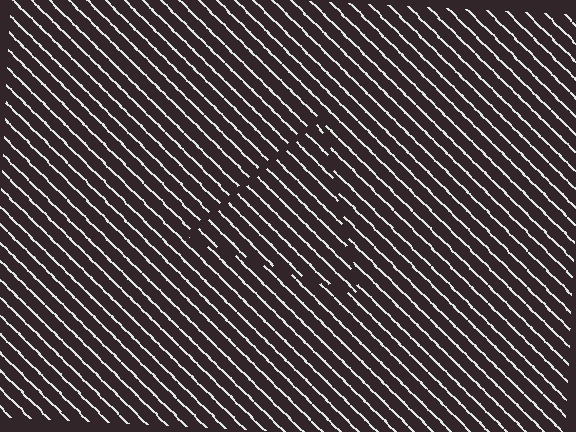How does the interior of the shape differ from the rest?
The interior of the shape contains the same grating, shifted by half a period — the contour is defined by the phase discontinuity where line-ends from the inner and outer gratings abut.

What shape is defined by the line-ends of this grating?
An illusory triangle. The interior of the shape contains the same grating, shifted by half a period — the contour is defined by the phase discontinuity where line-ends from the inner and outer gratings abut.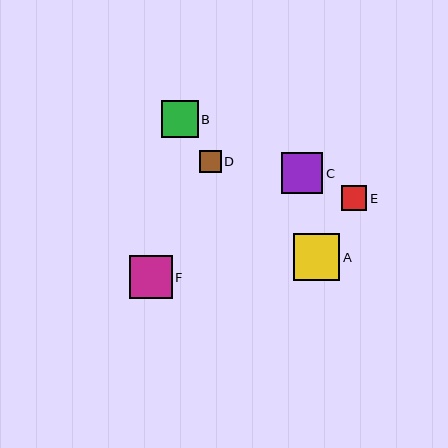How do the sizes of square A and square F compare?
Square A and square F are approximately the same size.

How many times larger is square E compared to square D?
Square E is approximately 1.1 times the size of square D.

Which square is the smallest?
Square D is the smallest with a size of approximately 22 pixels.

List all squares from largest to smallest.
From largest to smallest: A, F, C, B, E, D.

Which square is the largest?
Square A is the largest with a size of approximately 46 pixels.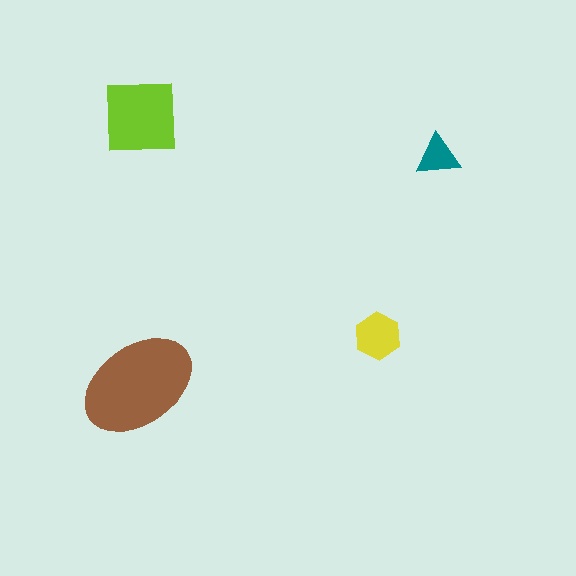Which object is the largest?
The brown ellipse.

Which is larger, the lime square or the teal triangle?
The lime square.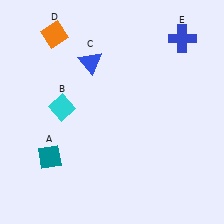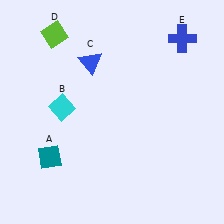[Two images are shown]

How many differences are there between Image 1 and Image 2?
There is 1 difference between the two images.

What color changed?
The diamond (D) changed from orange in Image 1 to lime in Image 2.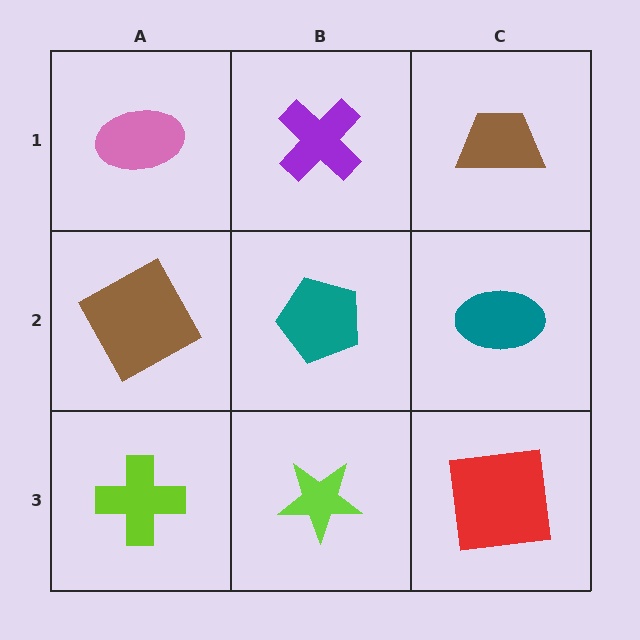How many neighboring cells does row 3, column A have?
2.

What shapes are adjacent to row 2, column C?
A brown trapezoid (row 1, column C), a red square (row 3, column C), a teal pentagon (row 2, column B).